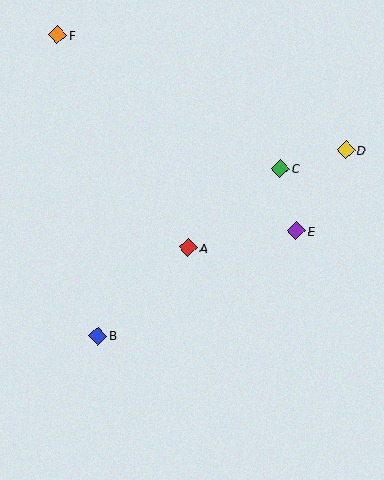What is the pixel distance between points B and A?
The distance between B and A is 126 pixels.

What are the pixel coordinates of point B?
Point B is at (98, 336).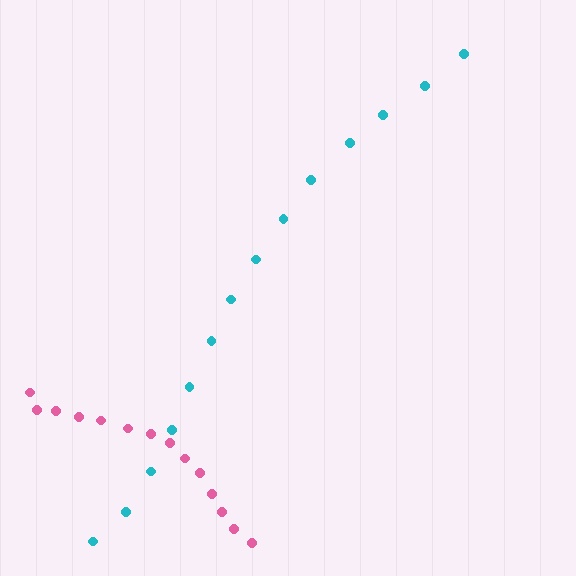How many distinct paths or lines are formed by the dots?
There are 2 distinct paths.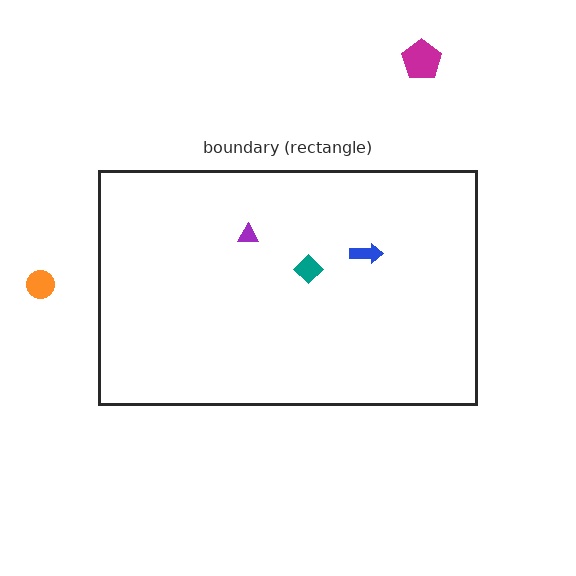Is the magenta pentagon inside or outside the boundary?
Outside.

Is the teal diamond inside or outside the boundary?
Inside.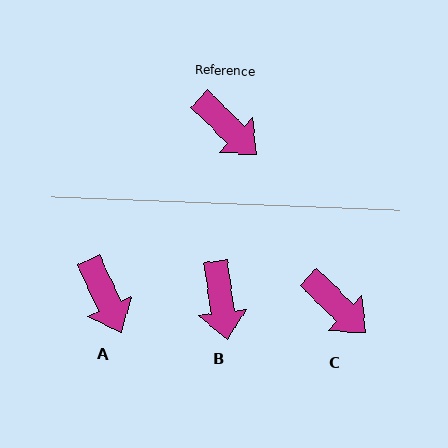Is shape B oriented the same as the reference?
No, it is off by about 38 degrees.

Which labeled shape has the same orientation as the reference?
C.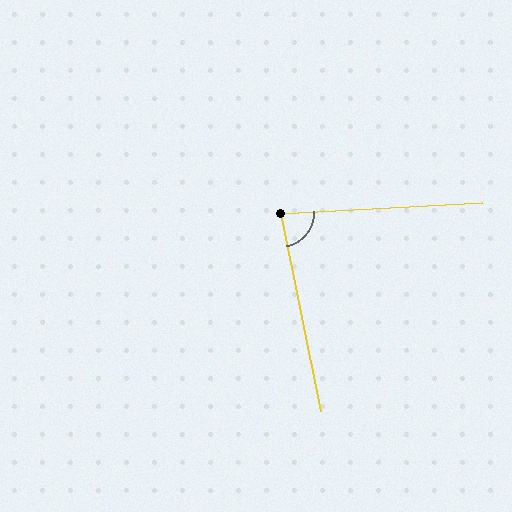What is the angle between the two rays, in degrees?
Approximately 82 degrees.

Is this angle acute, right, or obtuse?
It is acute.